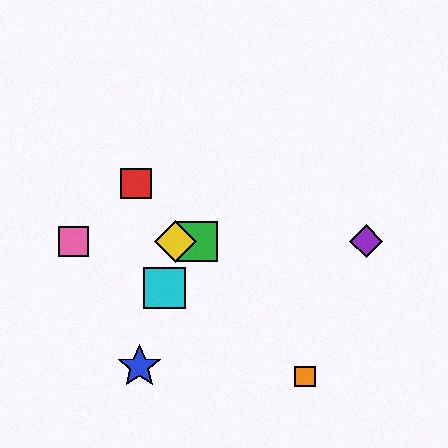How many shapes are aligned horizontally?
4 shapes (the green square, the yellow diamond, the purple diamond, the pink square) are aligned horizontally.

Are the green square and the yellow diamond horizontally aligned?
Yes, both are at y≈241.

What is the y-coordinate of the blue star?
The blue star is at y≈367.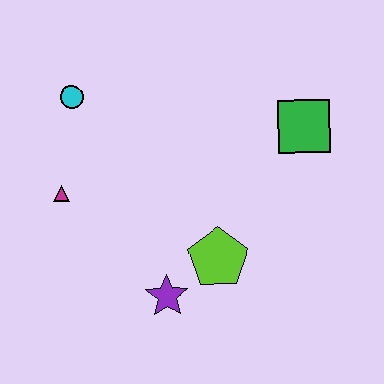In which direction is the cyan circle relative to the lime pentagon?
The cyan circle is above the lime pentagon.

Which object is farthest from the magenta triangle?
The green square is farthest from the magenta triangle.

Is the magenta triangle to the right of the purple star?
No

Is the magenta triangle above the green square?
No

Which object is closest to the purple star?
The lime pentagon is closest to the purple star.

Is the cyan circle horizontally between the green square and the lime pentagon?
No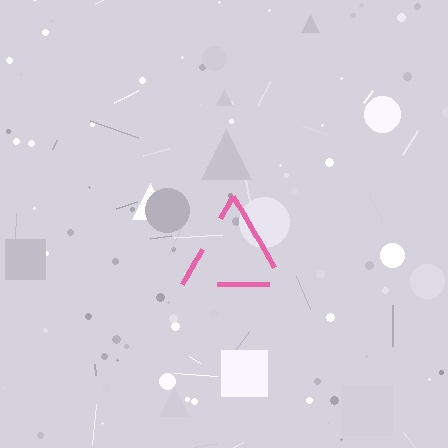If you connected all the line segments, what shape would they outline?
They would outline a triangle.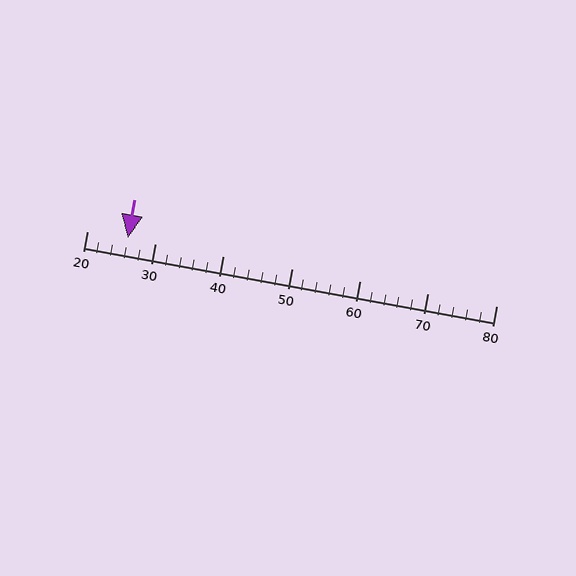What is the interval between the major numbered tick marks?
The major tick marks are spaced 10 units apart.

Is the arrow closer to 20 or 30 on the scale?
The arrow is closer to 30.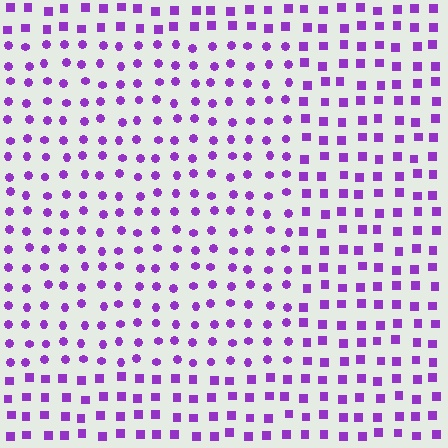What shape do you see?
I see a rectangle.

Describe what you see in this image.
The image is filled with small purple elements arranged in a uniform grid. A rectangle-shaped region contains circles, while the surrounding area contains squares. The boundary is defined purely by the change in element shape.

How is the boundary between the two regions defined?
The boundary is defined by a change in element shape: circles inside vs. squares outside. All elements share the same color and spacing.